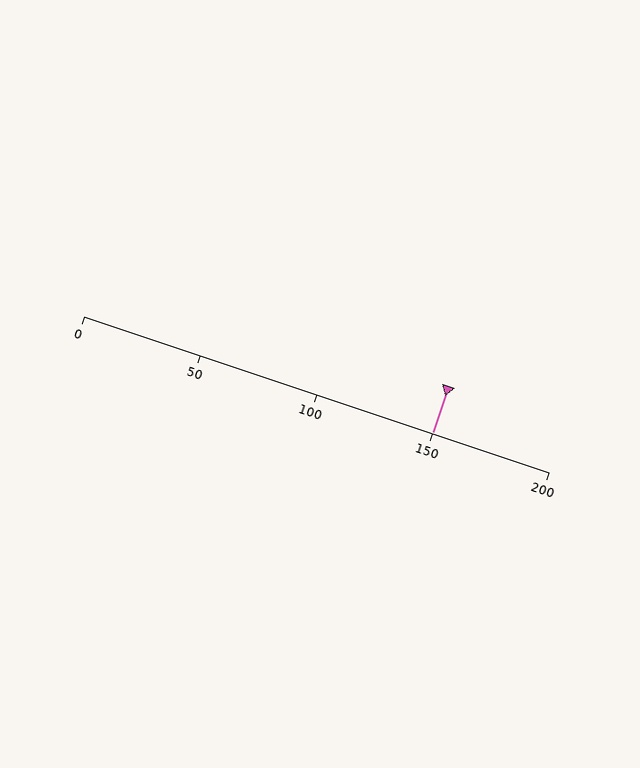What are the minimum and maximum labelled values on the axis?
The axis runs from 0 to 200.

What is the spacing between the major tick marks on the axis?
The major ticks are spaced 50 apart.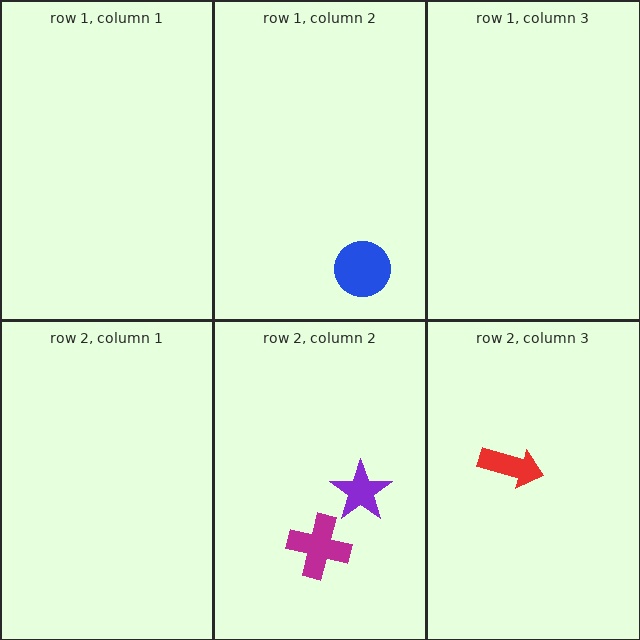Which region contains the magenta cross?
The row 2, column 2 region.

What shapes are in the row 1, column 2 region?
The blue circle.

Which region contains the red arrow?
The row 2, column 3 region.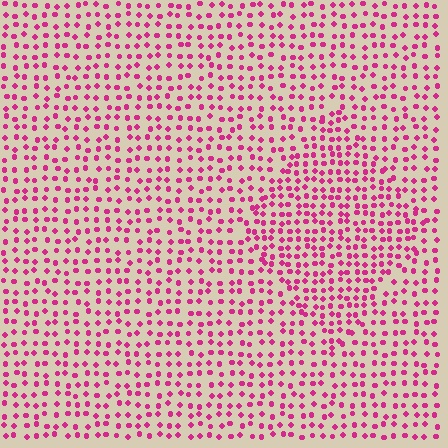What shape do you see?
I see a diamond.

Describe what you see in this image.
The image contains small magenta elements arranged at two different densities. A diamond-shaped region is visible where the elements are more densely packed than the surrounding area.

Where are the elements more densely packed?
The elements are more densely packed inside the diamond boundary.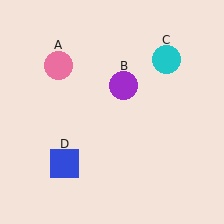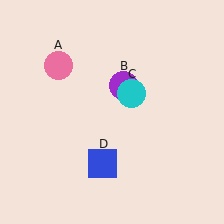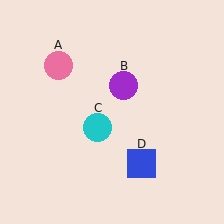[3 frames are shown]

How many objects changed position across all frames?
2 objects changed position: cyan circle (object C), blue square (object D).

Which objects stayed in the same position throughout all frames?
Pink circle (object A) and purple circle (object B) remained stationary.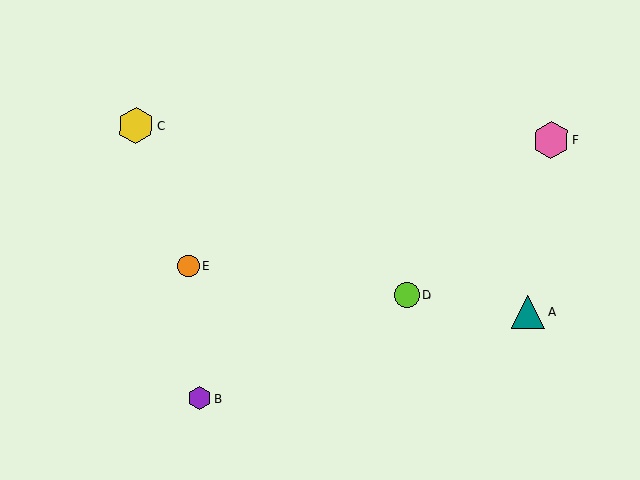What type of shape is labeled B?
Shape B is a purple hexagon.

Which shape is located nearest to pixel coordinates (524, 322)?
The teal triangle (labeled A) at (527, 312) is nearest to that location.